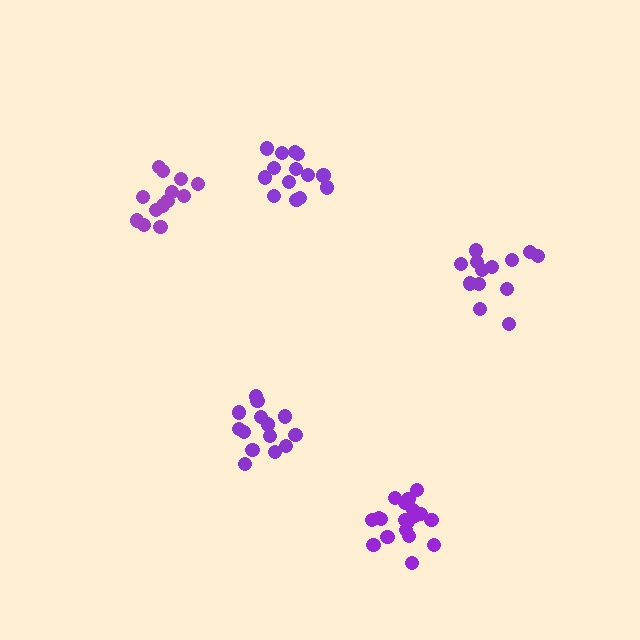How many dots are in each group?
Group 1: 14 dots, Group 2: 13 dots, Group 3: 14 dots, Group 4: 13 dots, Group 5: 19 dots (73 total).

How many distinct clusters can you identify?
There are 5 distinct clusters.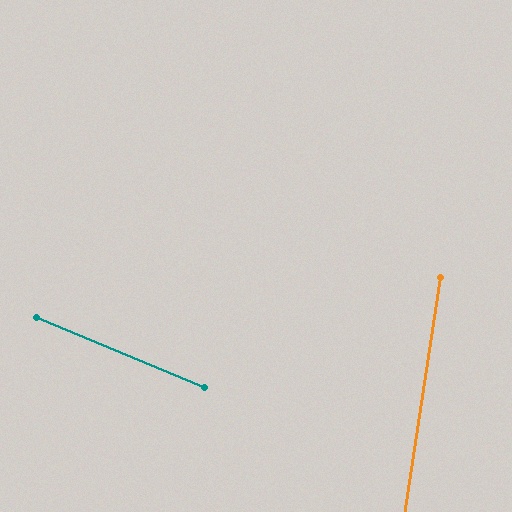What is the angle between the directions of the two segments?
Approximately 76 degrees.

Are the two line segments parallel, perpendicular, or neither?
Neither parallel nor perpendicular — they differ by about 76°.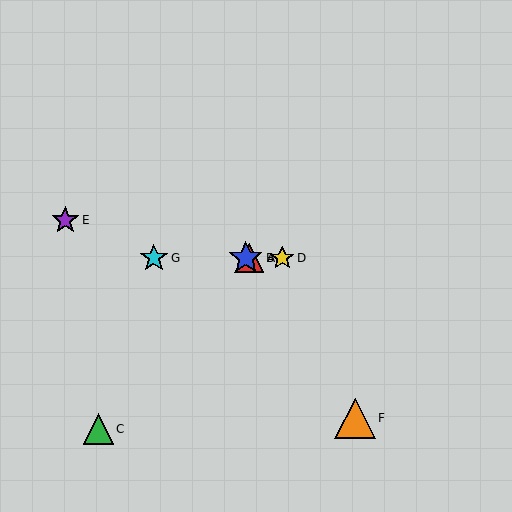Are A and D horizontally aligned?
Yes, both are at y≈258.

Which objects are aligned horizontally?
Objects A, B, D, G are aligned horizontally.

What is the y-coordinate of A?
Object A is at y≈258.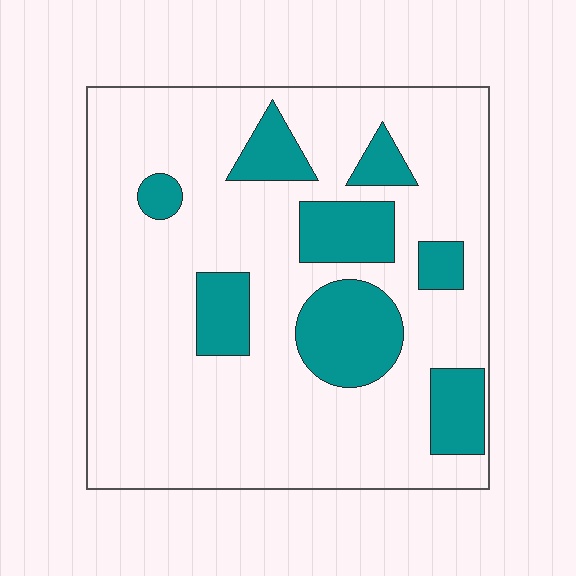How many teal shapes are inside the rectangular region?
8.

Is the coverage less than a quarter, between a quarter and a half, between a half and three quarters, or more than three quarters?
Less than a quarter.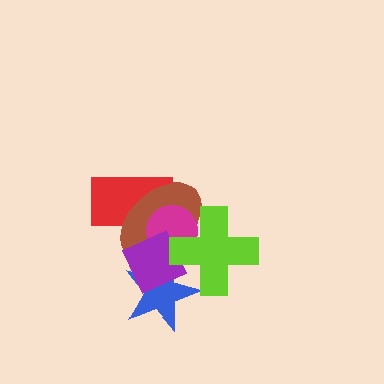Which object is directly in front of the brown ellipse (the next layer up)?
The magenta circle is directly in front of the brown ellipse.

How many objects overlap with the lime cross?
4 objects overlap with the lime cross.